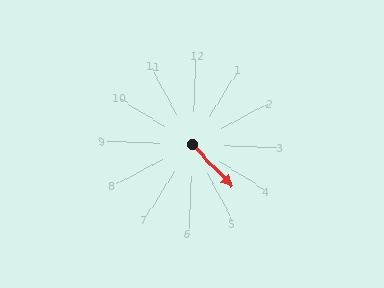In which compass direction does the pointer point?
Southeast.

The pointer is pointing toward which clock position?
Roughly 4 o'clock.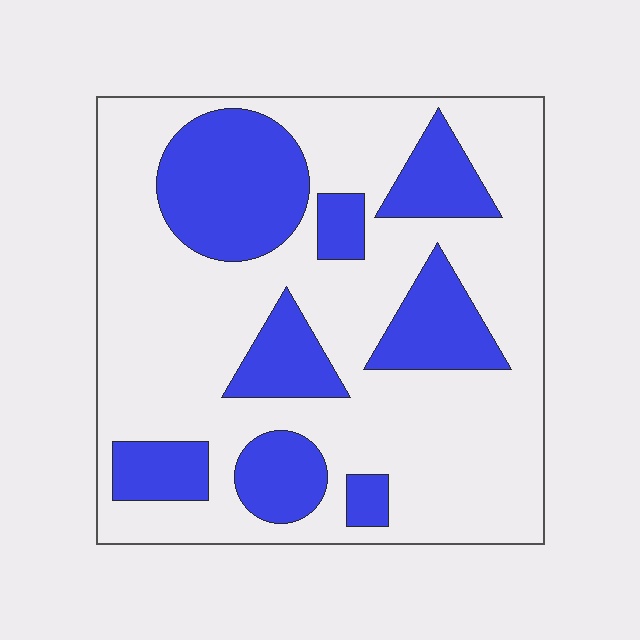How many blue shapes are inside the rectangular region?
8.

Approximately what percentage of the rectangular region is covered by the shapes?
Approximately 30%.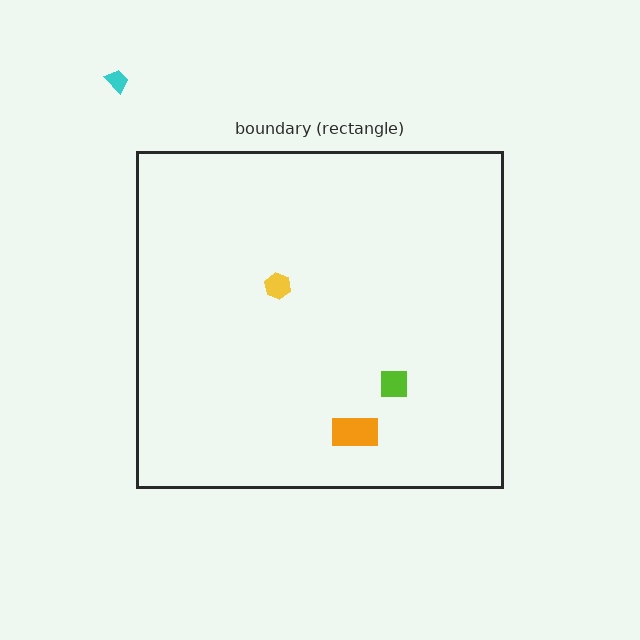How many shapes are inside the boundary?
3 inside, 1 outside.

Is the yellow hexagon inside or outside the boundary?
Inside.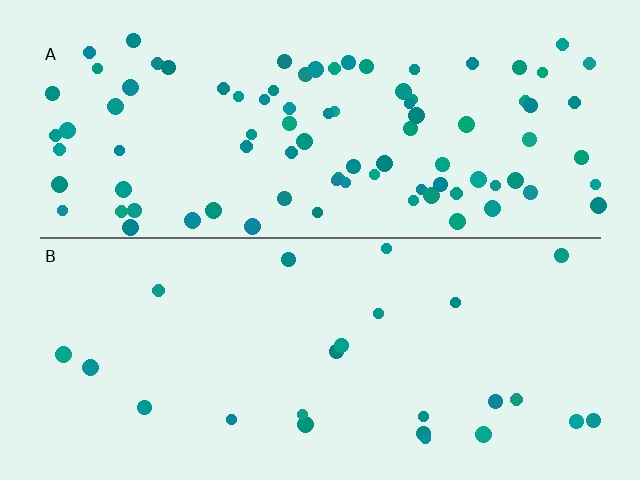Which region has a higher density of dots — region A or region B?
A (the top).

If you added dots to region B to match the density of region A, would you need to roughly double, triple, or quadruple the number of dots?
Approximately quadruple.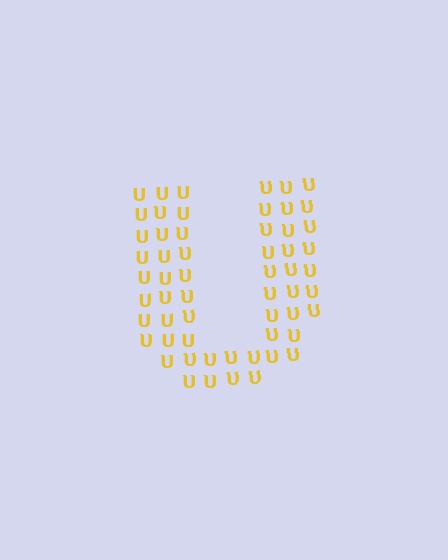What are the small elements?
The small elements are letter U's.